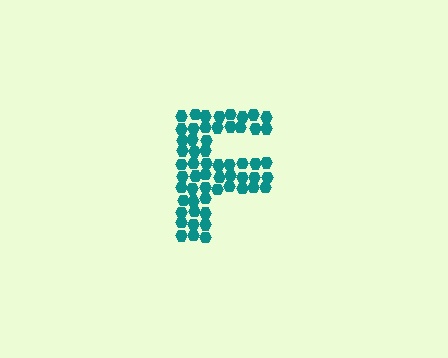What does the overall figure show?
The overall figure shows the letter F.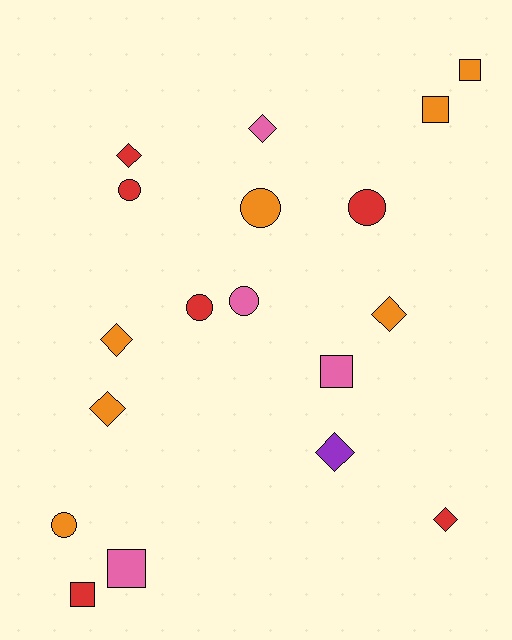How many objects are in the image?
There are 18 objects.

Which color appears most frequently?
Orange, with 7 objects.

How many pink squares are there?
There are 2 pink squares.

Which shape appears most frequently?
Diamond, with 7 objects.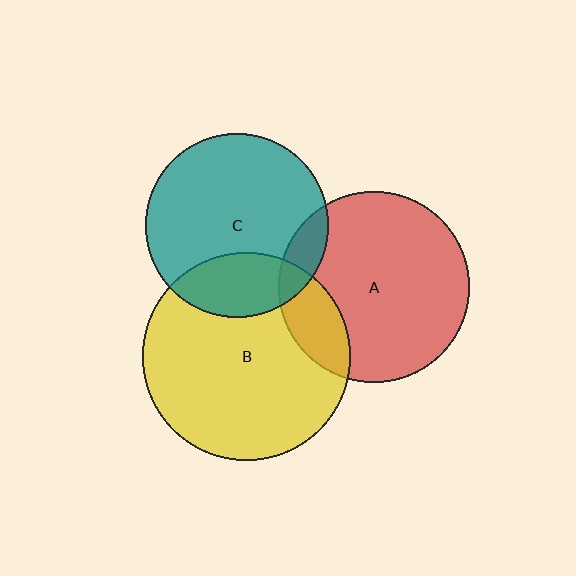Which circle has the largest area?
Circle B (yellow).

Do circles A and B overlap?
Yes.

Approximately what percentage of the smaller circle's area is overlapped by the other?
Approximately 20%.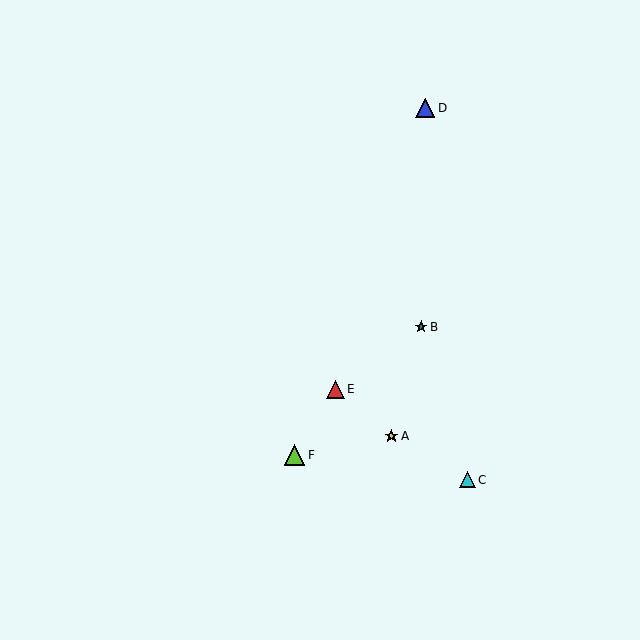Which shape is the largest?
The lime triangle (labeled F) is the largest.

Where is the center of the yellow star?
The center of the yellow star is at (391, 436).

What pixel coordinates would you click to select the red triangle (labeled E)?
Click at (335, 389) to select the red triangle E.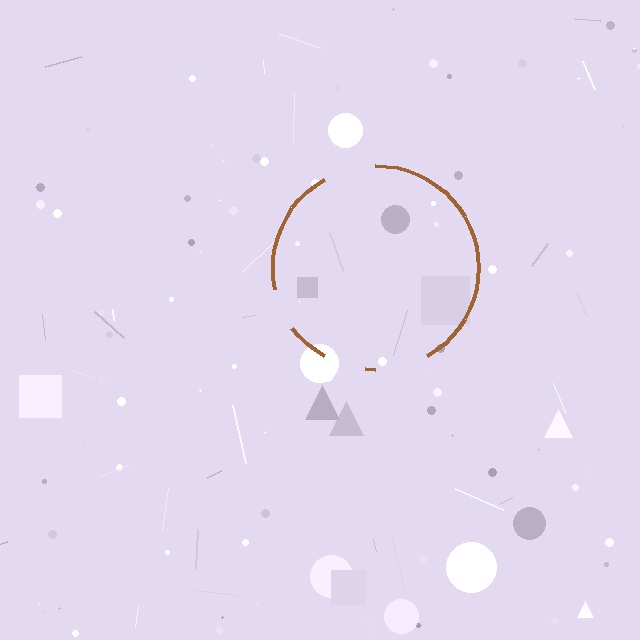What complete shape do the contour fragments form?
The contour fragments form a circle.